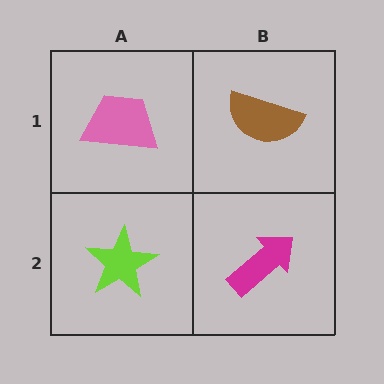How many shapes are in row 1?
2 shapes.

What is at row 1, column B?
A brown semicircle.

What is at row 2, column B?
A magenta arrow.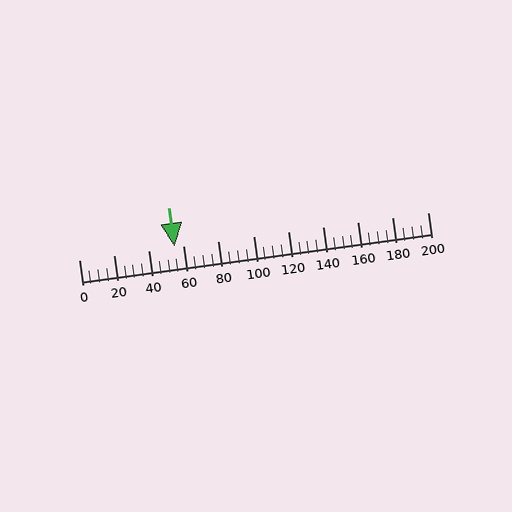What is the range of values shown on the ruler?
The ruler shows values from 0 to 200.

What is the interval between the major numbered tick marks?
The major tick marks are spaced 20 units apart.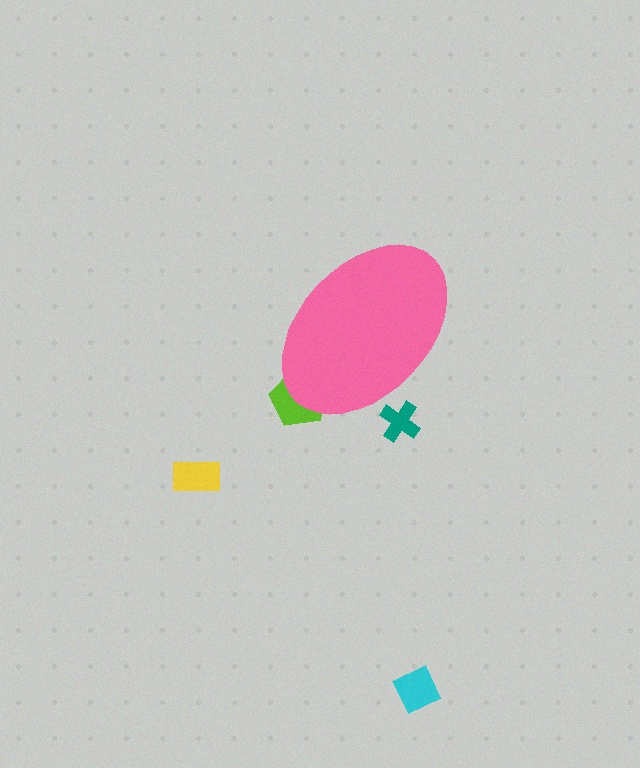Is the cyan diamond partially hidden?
No, the cyan diamond is fully visible.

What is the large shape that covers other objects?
A pink ellipse.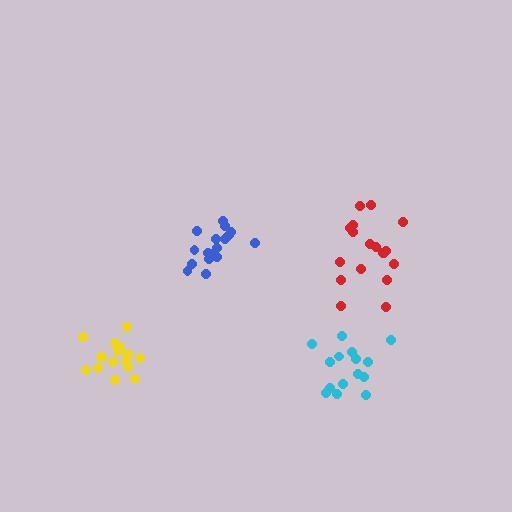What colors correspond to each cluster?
The clusters are colored: red, yellow, blue, cyan.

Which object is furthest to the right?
The red cluster is rightmost.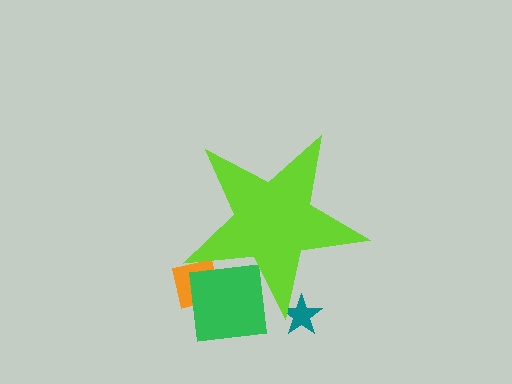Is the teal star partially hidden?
Yes, the teal star is partially hidden behind the lime star.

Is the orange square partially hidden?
Yes, the orange square is partially hidden behind the lime star.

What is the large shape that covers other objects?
A lime star.